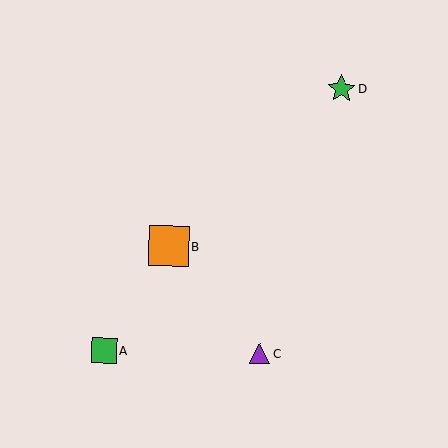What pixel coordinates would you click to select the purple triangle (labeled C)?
Click at (260, 353) to select the purple triangle C.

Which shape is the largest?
The orange square (labeled B) is the largest.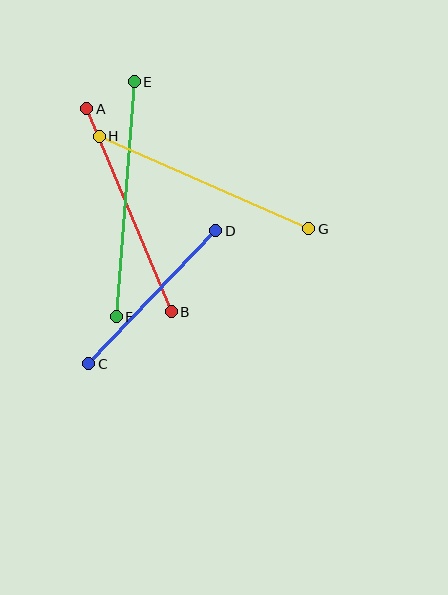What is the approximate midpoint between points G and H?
The midpoint is at approximately (204, 183) pixels.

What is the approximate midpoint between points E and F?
The midpoint is at approximately (125, 199) pixels.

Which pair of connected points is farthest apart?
Points E and F are farthest apart.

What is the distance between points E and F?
The distance is approximately 235 pixels.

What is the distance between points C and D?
The distance is approximately 184 pixels.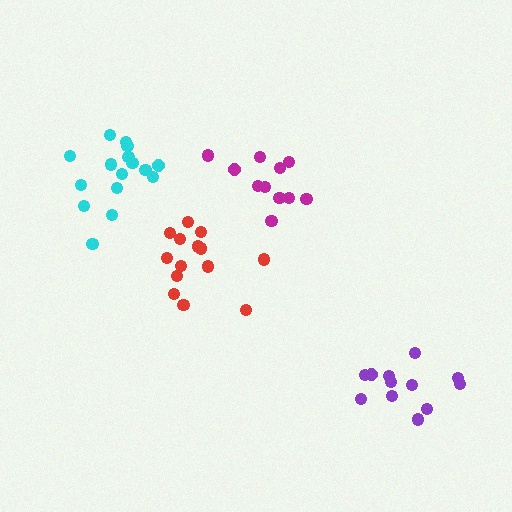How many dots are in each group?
Group 1: 11 dots, Group 2: 14 dots, Group 3: 12 dots, Group 4: 16 dots (53 total).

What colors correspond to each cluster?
The clusters are colored: magenta, red, purple, cyan.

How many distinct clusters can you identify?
There are 4 distinct clusters.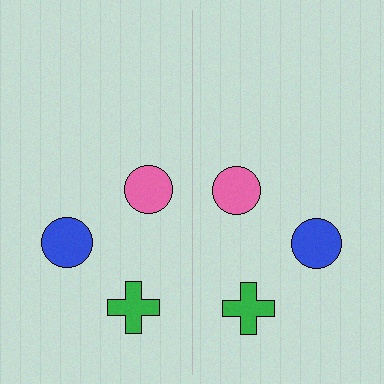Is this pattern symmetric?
Yes, this pattern has bilateral (reflection) symmetry.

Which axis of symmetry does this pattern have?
The pattern has a vertical axis of symmetry running through the center of the image.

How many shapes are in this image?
There are 6 shapes in this image.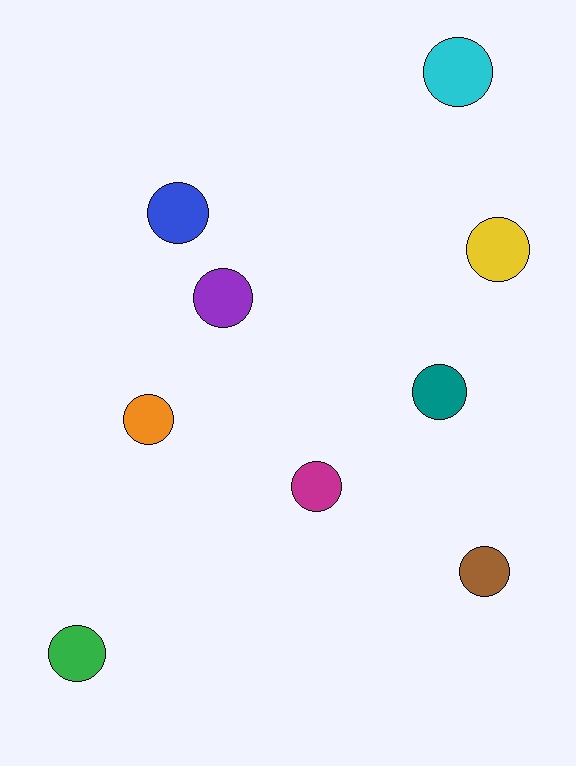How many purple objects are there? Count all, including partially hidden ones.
There is 1 purple object.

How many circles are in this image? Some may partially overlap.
There are 9 circles.